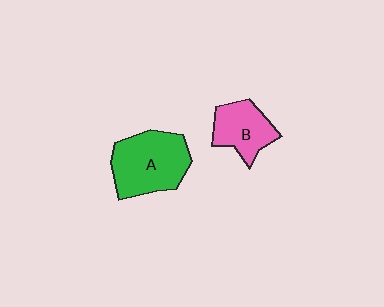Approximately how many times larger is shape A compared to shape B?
Approximately 1.5 times.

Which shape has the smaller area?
Shape B (pink).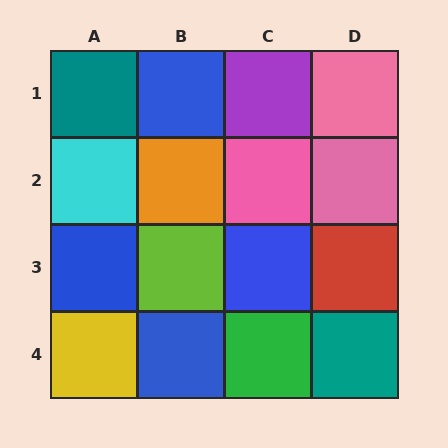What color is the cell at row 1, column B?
Blue.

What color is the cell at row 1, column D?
Pink.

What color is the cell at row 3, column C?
Blue.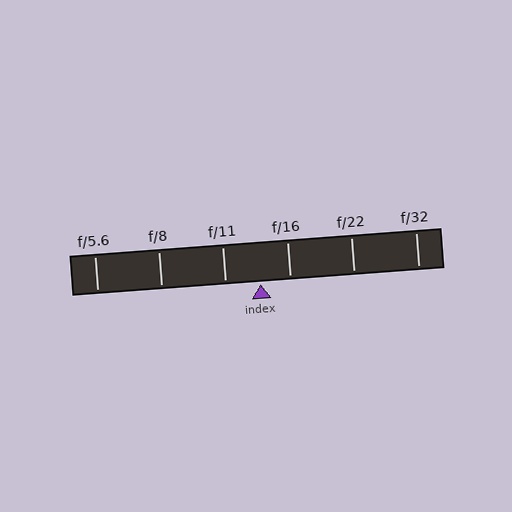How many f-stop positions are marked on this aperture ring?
There are 6 f-stop positions marked.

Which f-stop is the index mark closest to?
The index mark is closest to f/16.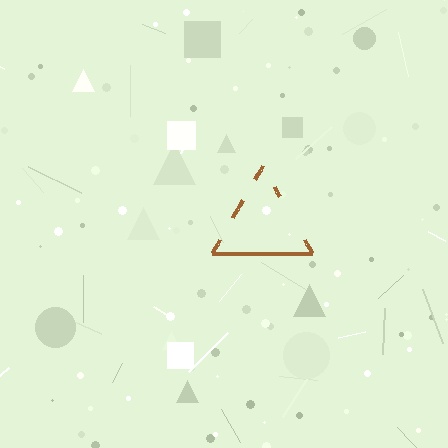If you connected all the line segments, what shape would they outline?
They would outline a triangle.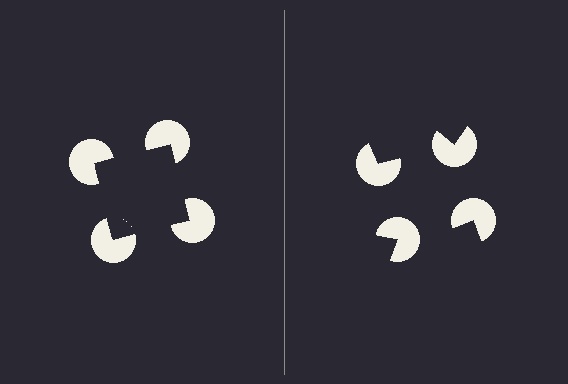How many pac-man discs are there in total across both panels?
8 — 4 on each side.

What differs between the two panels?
The pac-man discs are positioned identically on both sides; only the wedge orientations differ. On the left they align to a square; on the right they are misaligned.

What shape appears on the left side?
An illusory square.